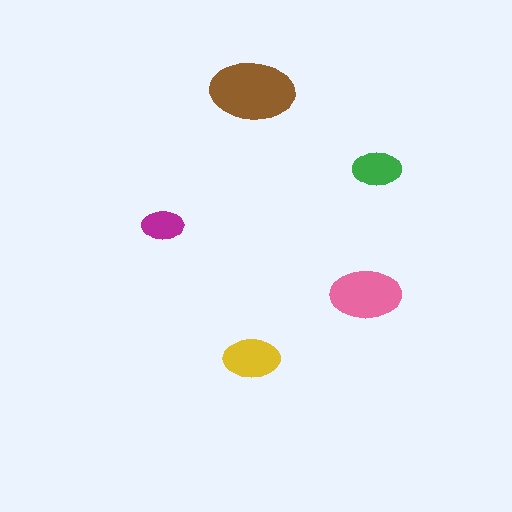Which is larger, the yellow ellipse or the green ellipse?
The yellow one.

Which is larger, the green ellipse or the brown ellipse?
The brown one.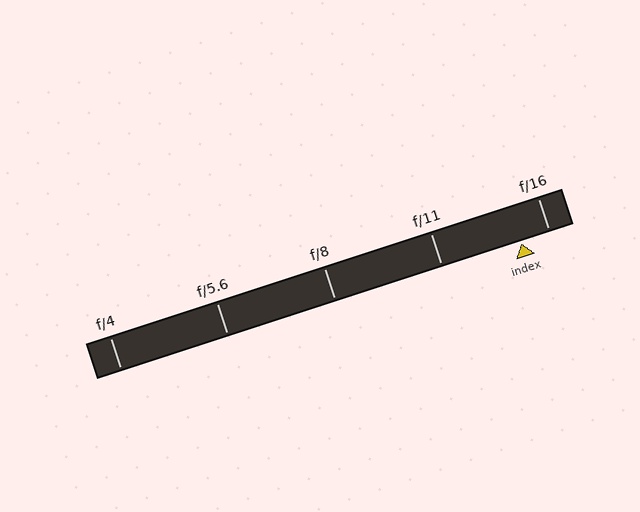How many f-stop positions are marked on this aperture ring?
There are 5 f-stop positions marked.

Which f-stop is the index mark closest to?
The index mark is closest to f/16.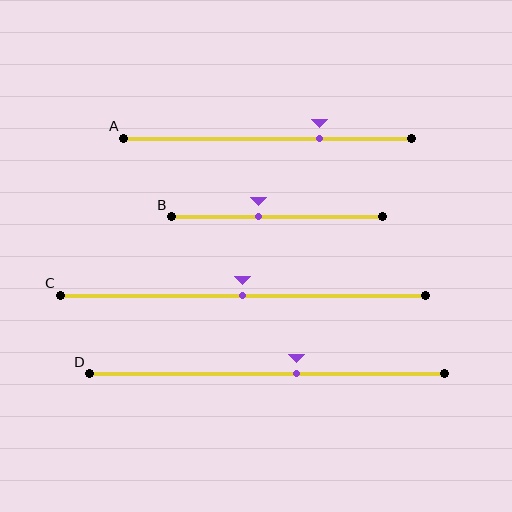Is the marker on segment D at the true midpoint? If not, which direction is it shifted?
No, the marker on segment D is shifted to the right by about 8% of the segment length.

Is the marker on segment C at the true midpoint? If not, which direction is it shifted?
Yes, the marker on segment C is at the true midpoint.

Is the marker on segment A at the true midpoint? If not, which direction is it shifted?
No, the marker on segment A is shifted to the right by about 18% of the segment length.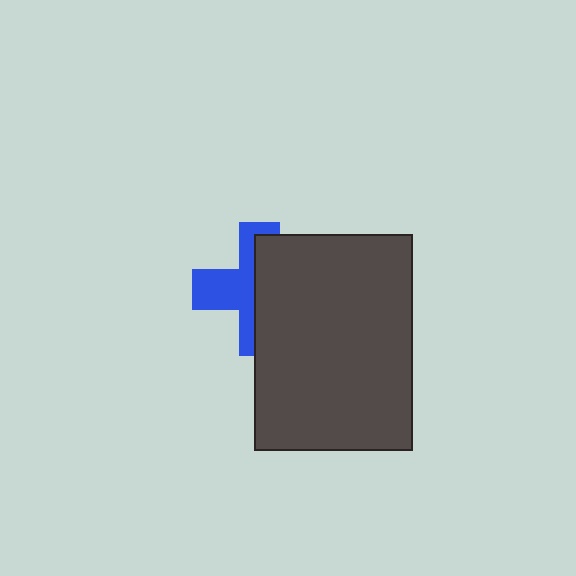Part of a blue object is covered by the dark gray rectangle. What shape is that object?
It is a cross.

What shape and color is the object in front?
The object in front is a dark gray rectangle.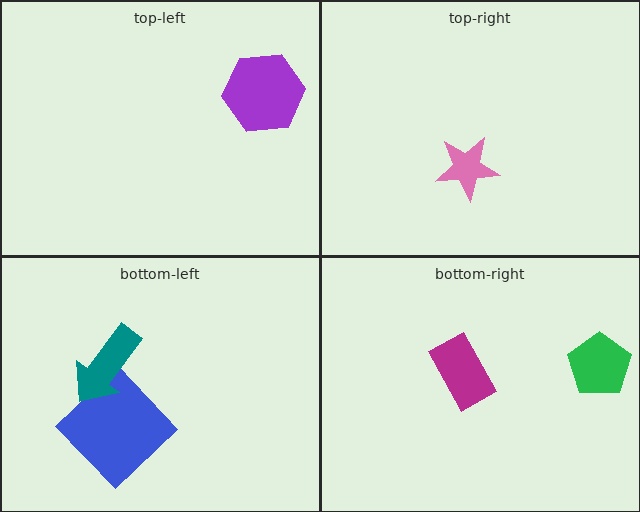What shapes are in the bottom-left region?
The blue diamond, the teal arrow.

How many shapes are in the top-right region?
1.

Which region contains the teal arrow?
The bottom-left region.